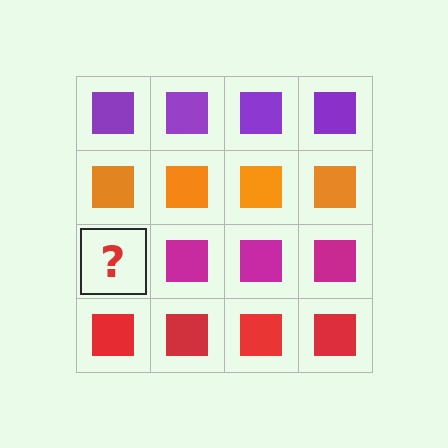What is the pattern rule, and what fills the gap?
The rule is that each row has a consistent color. The gap should be filled with a magenta square.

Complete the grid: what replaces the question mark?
The question mark should be replaced with a magenta square.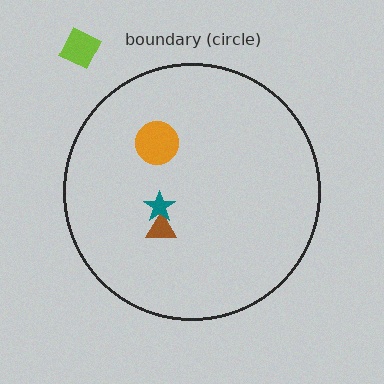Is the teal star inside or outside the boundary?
Inside.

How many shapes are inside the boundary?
3 inside, 1 outside.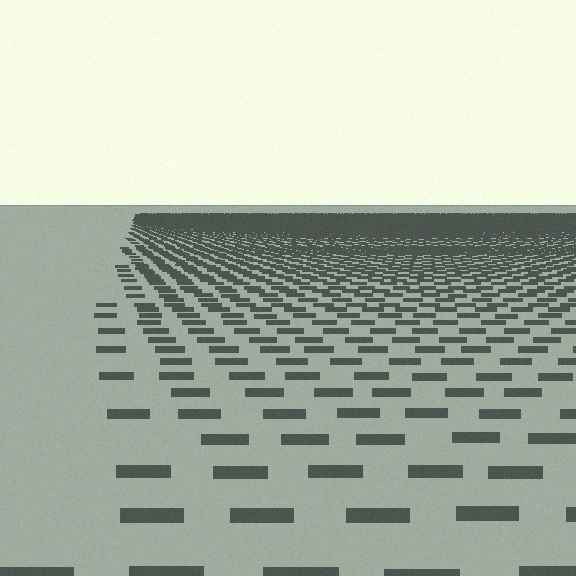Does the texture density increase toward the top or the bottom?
Density increases toward the top.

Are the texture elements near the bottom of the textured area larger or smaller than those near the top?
Larger. Near the bottom, elements are closer to the viewer and appear at a bigger on-screen size.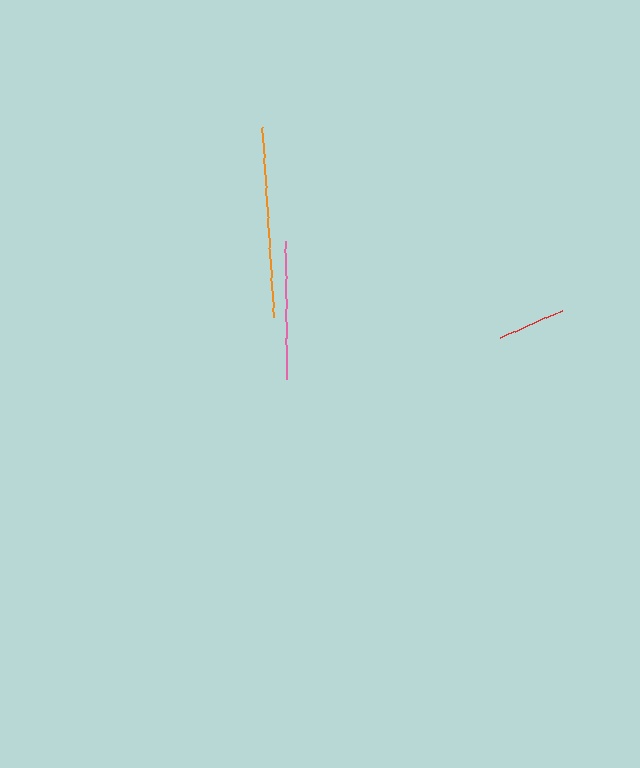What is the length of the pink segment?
The pink segment is approximately 138 pixels long.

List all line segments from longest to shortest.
From longest to shortest: orange, pink, red.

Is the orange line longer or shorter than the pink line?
The orange line is longer than the pink line.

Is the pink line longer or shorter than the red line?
The pink line is longer than the red line.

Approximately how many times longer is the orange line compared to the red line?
The orange line is approximately 2.8 times the length of the red line.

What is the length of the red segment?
The red segment is approximately 68 pixels long.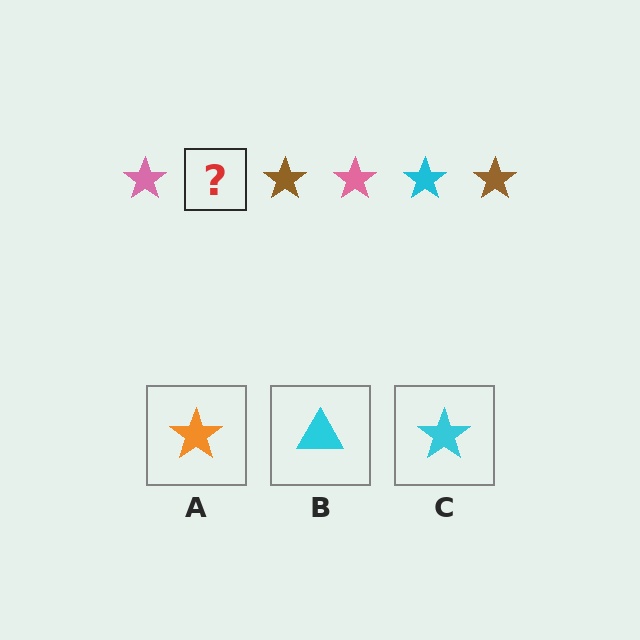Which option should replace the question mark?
Option C.